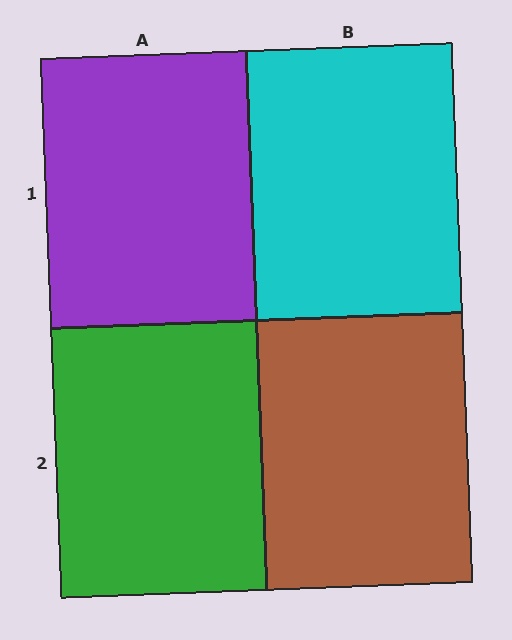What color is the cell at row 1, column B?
Cyan.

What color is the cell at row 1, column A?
Purple.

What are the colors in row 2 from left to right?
Green, brown.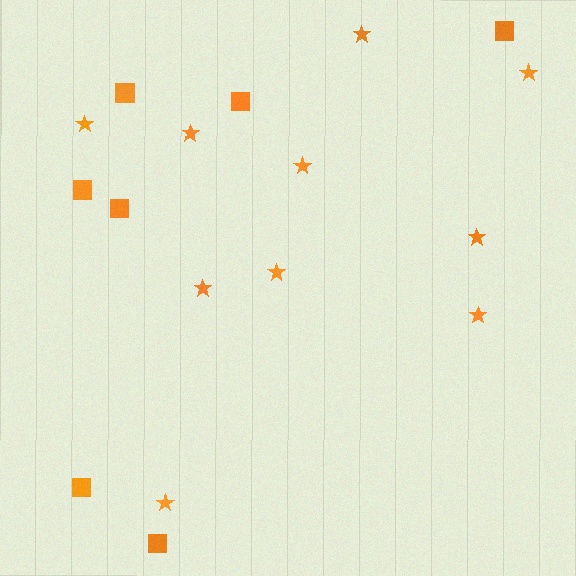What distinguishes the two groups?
There are 2 groups: one group of squares (7) and one group of stars (10).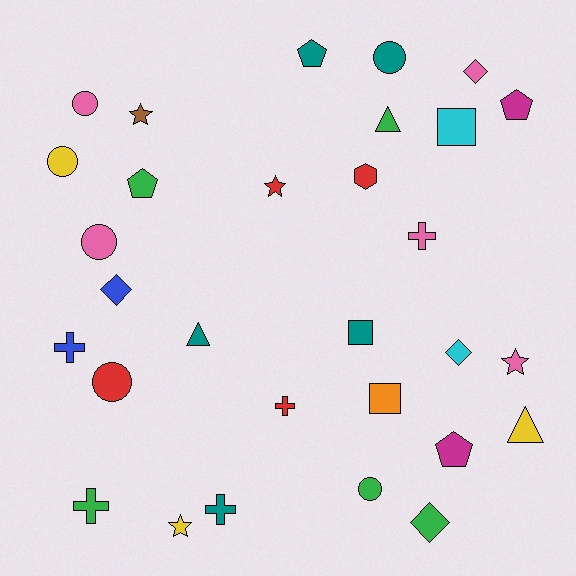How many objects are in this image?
There are 30 objects.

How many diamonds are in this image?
There are 4 diamonds.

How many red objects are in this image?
There are 4 red objects.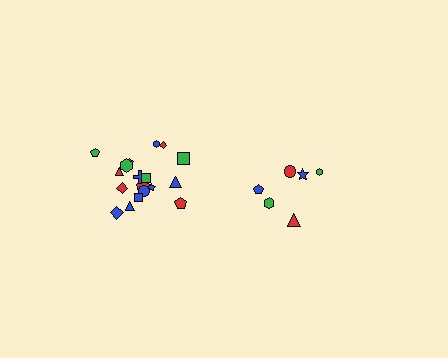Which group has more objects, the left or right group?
The left group.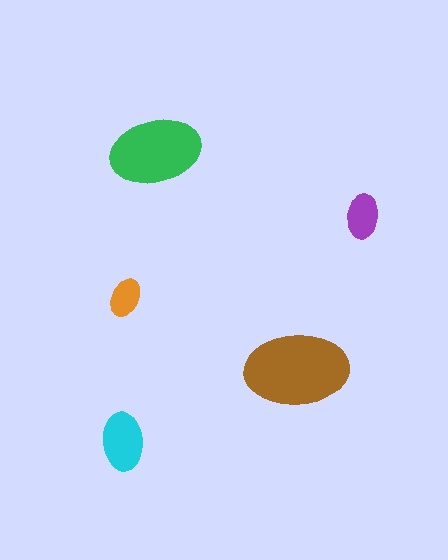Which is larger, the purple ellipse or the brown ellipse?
The brown one.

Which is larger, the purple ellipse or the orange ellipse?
The purple one.